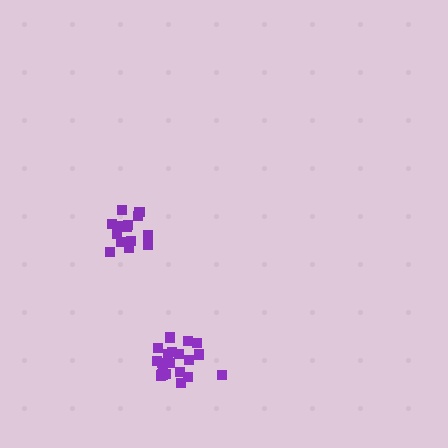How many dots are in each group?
Group 1: 14 dots, Group 2: 20 dots (34 total).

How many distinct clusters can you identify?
There are 2 distinct clusters.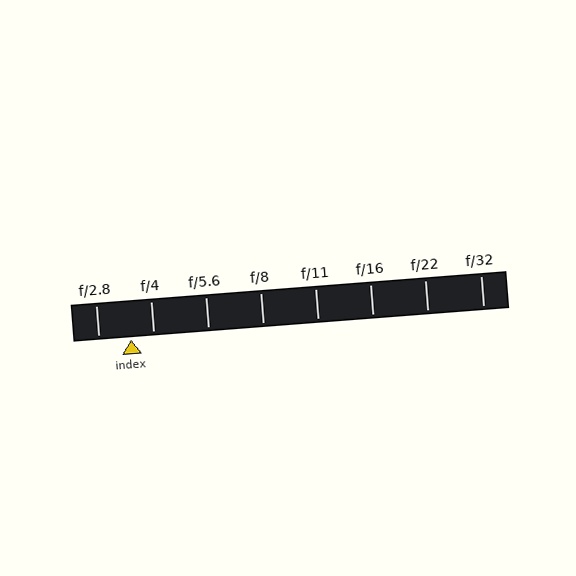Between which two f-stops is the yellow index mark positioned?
The index mark is between f/2.8 and f/4.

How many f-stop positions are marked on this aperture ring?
There are 8 f-stop positions marked.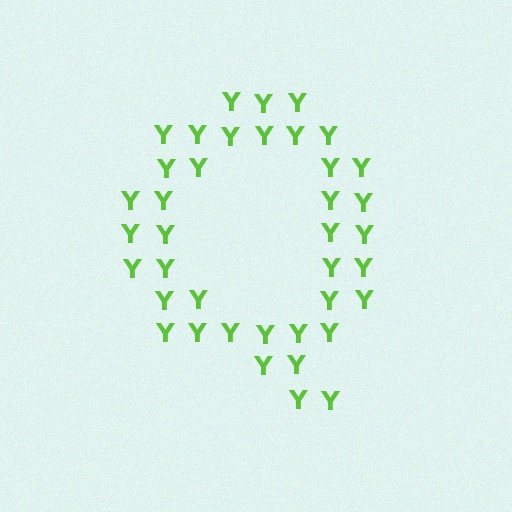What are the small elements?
The small elements are letter Y's.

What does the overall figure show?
The overall figure shows the letter Q.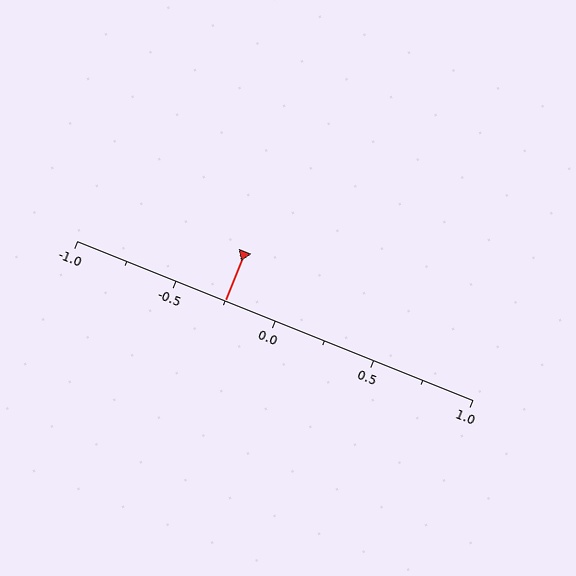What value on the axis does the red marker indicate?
The marker indicates approximately -0.25.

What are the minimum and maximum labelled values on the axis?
The axis runs from -1.0 to 1.0.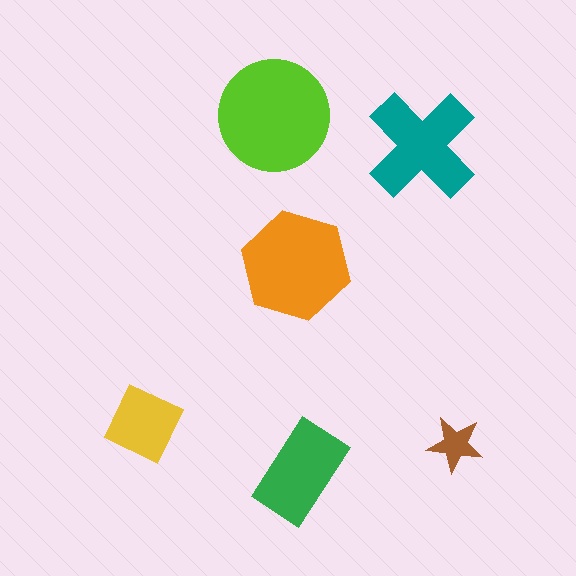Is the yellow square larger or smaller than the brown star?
Larger.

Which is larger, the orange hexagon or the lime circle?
The lime circle.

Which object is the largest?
The lime circle.